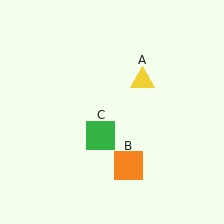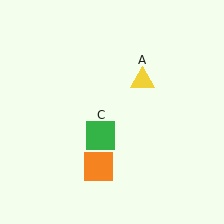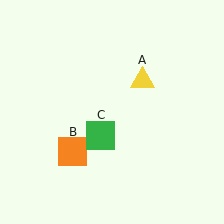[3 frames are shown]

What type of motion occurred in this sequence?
The orange square (object B) rotated clockwise around the center of the scene.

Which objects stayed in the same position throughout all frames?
Yellow triangle (object A) and green square (object C) remained stationary.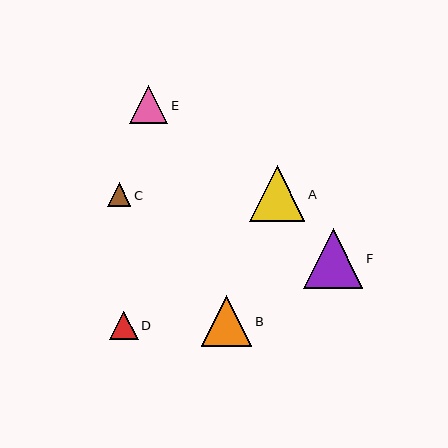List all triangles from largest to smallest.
From largest to smallest: F, A, B, E, D, C.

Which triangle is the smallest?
Triangle C is the smallest with a size of approximately 24 pixels.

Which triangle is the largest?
Triangle F is the largest with a size of approximately 60 pixels.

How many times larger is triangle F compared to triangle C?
Triangle F is approximately 2.5 times the size of triangle C.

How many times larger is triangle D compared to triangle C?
Triangle D is approximately 1.2 times the size of triangle C.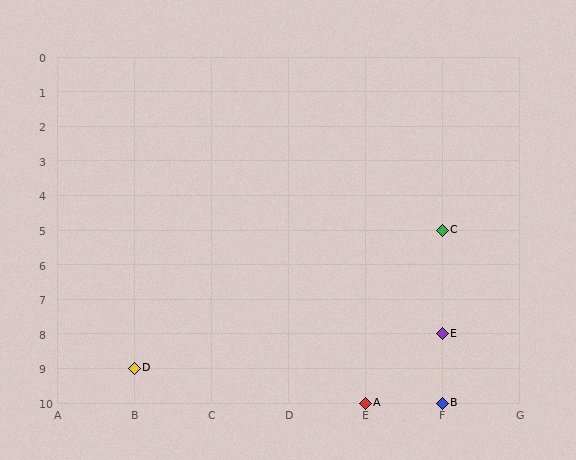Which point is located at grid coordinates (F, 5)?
Point C is at (F, 5).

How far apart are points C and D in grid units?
Points C and D are 4 columns and 4 rows apart (about 5.7 grid units diagonally).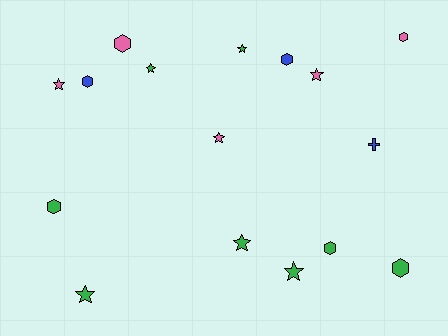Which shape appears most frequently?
Star, with 8 objects.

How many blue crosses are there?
There is 1 blue cross.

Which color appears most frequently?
Green, with 8 objects.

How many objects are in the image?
There are 16 objects.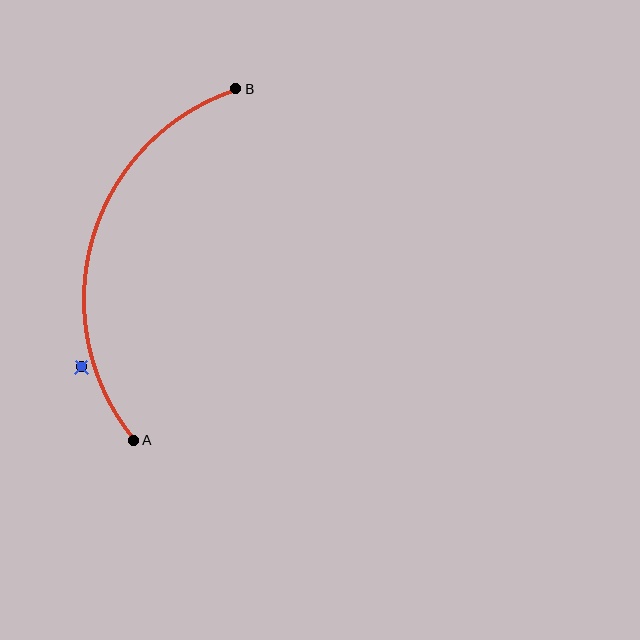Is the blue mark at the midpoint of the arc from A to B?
No — the blue mark does not lie on the arc at all. It sits slightly outside the curve.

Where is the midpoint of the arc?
The arc midpoint is the point on the curve farthest from the straight line joining A and B. It sits to the left of that line.